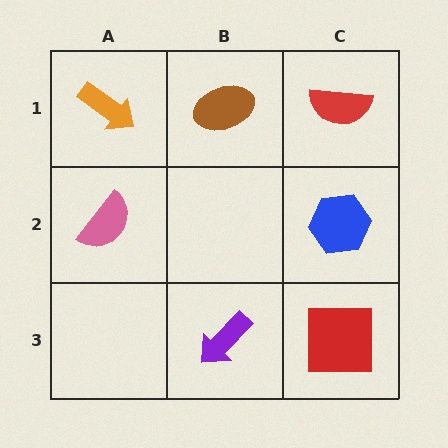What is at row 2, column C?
A blue hexagon.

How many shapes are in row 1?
3 shapes.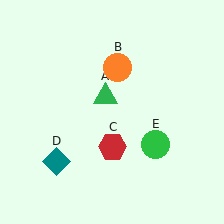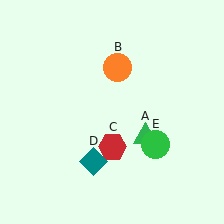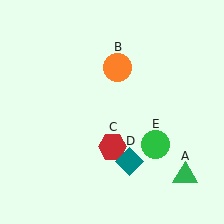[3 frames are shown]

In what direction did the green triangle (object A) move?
The green triangle (object A) moved down and to the right.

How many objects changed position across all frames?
2 objects changed position: green triangle (object A), teal diamond (object D).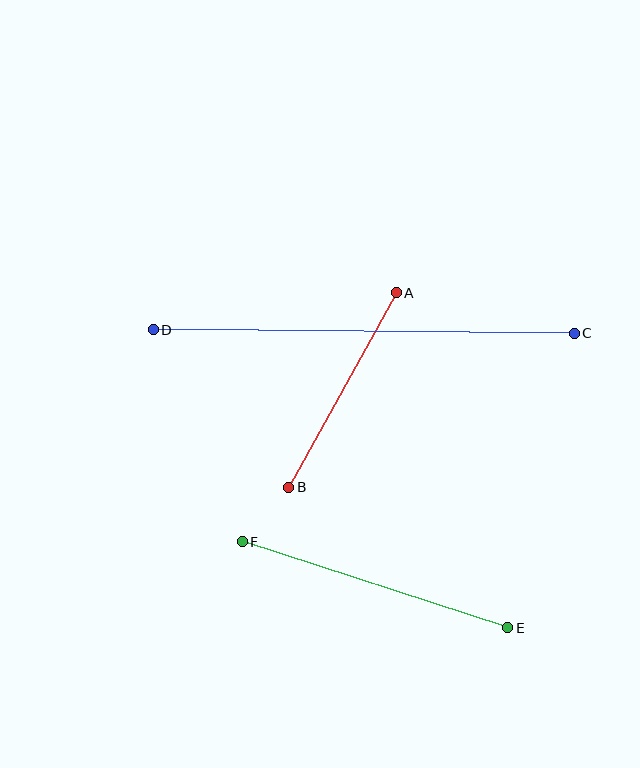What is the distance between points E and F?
The distance is approximately 279 pixels.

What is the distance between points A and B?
The distance is approximately 222 pixels.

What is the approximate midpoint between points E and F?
The midpoint is at approximately (375, 585) pixels.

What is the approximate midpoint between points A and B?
The midpoint is at approximately (342, 390) pixels.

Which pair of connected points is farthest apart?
Points C and D are farthest apart.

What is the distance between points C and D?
The distance is approximately 421 pixels.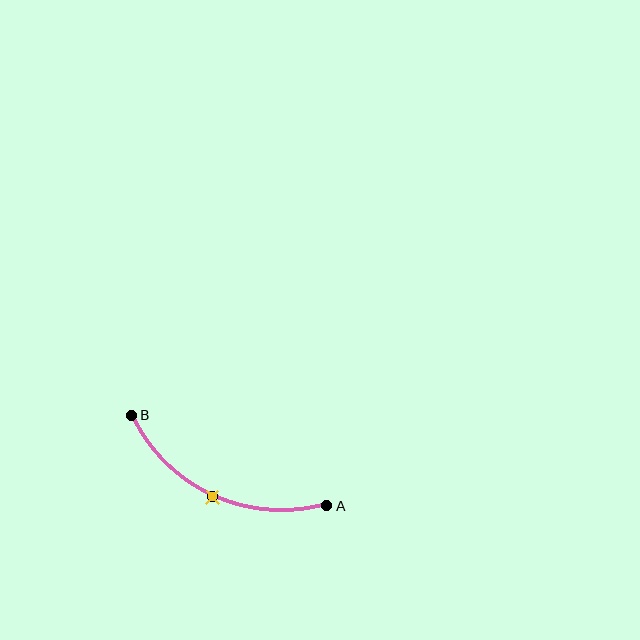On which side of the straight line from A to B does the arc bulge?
The arc bulges below the straight line connecting A and B.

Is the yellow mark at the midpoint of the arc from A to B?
Yes. The yellow mark lies on the arc at equal arc-length from both A and B — it is the arc midpoint.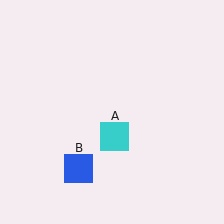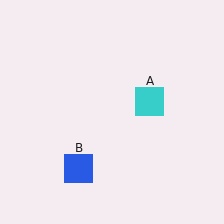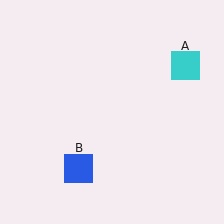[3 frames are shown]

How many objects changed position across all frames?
1 object changed position: cyan square (object A).